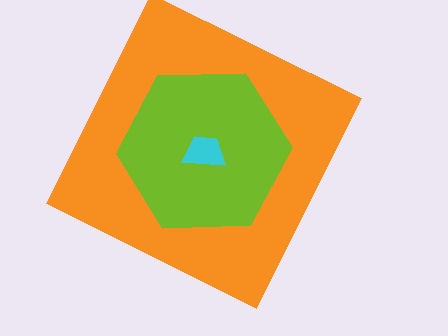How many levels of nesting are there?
3.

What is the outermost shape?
The orange square.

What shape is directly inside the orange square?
The lime hexagon.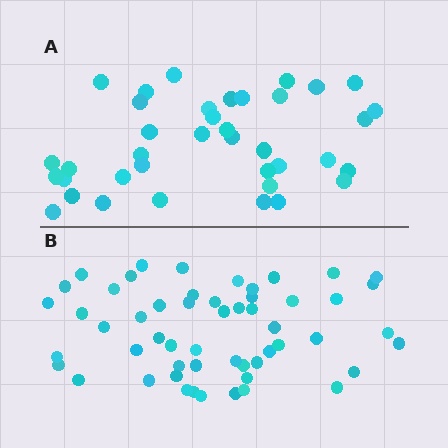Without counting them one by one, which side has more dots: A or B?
Region B (the bottom region) has more dots.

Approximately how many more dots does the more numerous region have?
Region B has approximately 15 more dots than region A.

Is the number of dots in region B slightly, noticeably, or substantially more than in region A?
Region B has noticeably more, but not dramatically so. The ratio is roughly 1.4 to 1.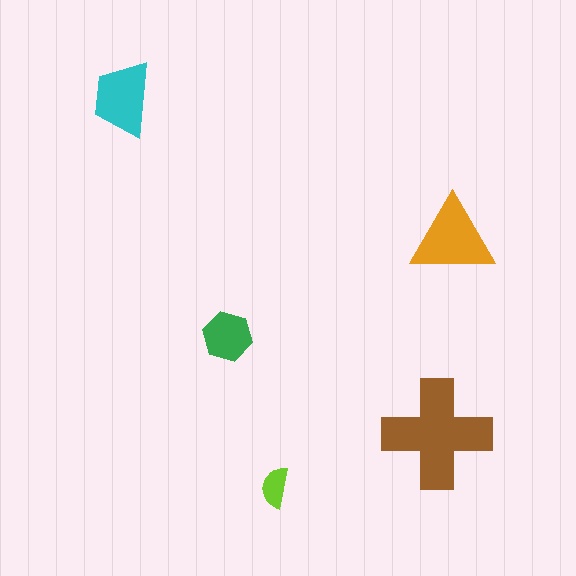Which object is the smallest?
The lime semicircle.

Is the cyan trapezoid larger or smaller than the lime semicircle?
Larger.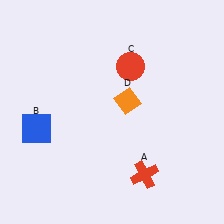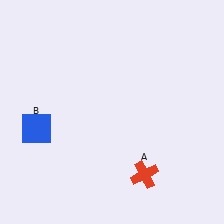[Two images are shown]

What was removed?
The orange diamond (D), the red circle (C) were removed in Image 2.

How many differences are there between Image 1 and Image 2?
There are 2 differences between the two images.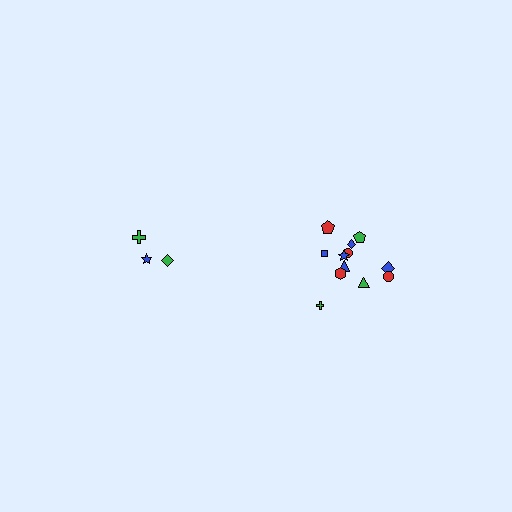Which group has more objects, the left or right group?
The right group.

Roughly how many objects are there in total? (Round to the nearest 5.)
Roughly 15 objects in total.